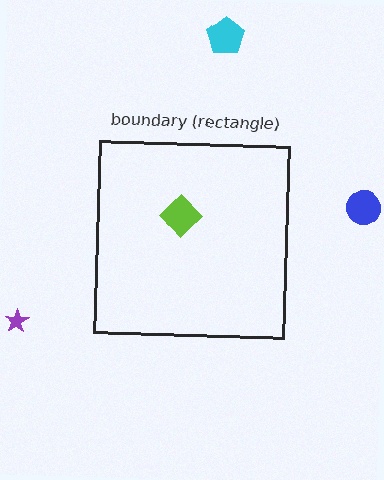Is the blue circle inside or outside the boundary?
Outside.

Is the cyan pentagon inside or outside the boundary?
Outside.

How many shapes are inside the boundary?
1 inside, 3 outside.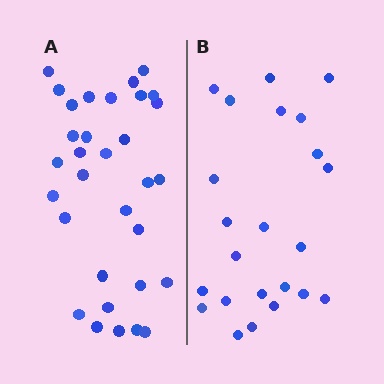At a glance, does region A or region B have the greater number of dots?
Region A (the left region) has more dots.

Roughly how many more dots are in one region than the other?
Region A has roughly 8 or so more dots than region B.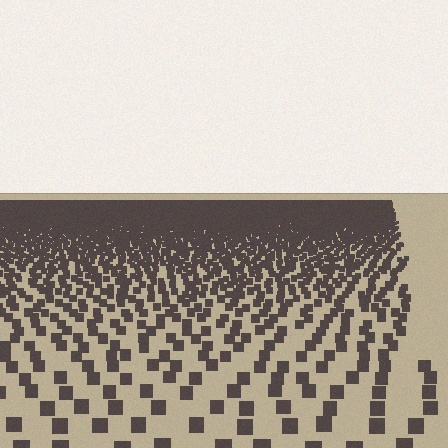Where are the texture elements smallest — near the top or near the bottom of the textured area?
Near the top.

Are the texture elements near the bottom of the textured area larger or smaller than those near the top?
Larger. Near the bottom, elements are closer to the viewer and appear at a bigger on-screen size.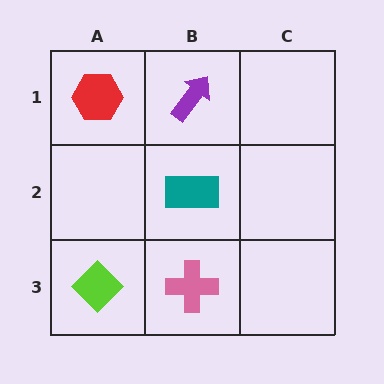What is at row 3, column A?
A lime diamond.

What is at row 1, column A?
A red hexagon.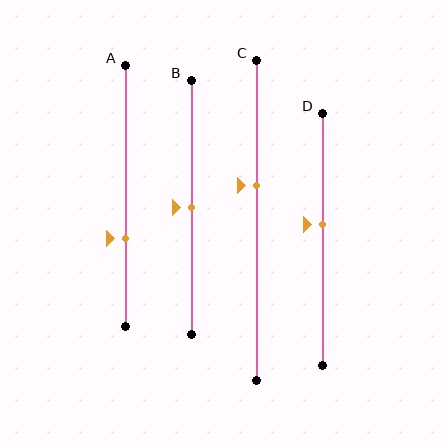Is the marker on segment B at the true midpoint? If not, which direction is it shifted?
Yes, the marker on segment B is at the true midpoint.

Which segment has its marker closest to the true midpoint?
Segment B has its marker closest to the true midpoint.